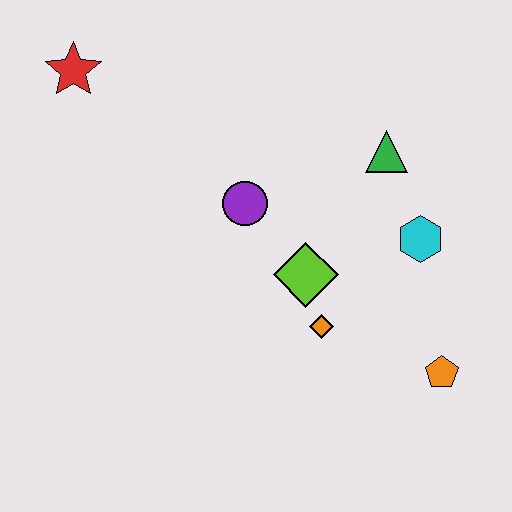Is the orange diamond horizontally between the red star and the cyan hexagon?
Yes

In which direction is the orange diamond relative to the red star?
The orange diamond is below the red star.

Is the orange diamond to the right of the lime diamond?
Yes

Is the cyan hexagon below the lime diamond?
No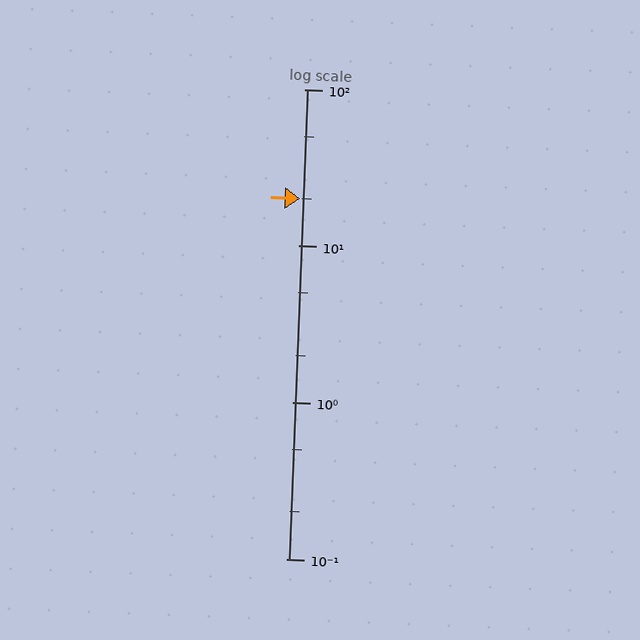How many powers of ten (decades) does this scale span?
The scale spans 3 decades, from 0.1 to 100.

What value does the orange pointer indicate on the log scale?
The pointer indicates approximately 20.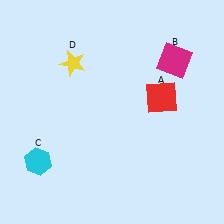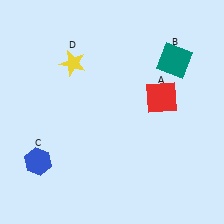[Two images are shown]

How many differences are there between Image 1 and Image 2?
There are 2 differences between the two images.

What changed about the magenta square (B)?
In Image 1, B is magenta. In Image 2, it changed to teal.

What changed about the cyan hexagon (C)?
In Image 1, C is cyan. In Image 2, it changed to blue.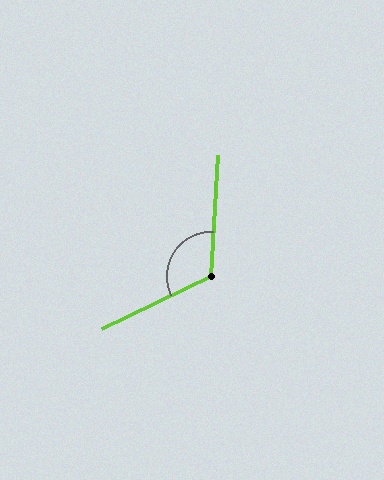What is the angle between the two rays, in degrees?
Approximately 119 degrees.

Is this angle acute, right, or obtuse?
It is obtuse.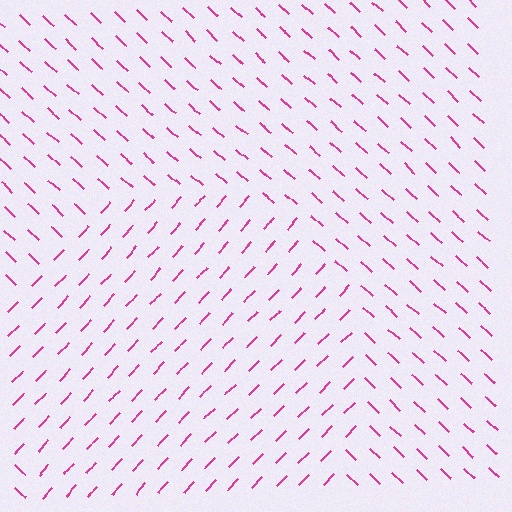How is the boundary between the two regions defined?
The boundary is defined purely by a change in line orientation (approximately 89 degrees difference). All lines are the same color and thickness.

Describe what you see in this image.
The image is filled with small magenta line segments. A circle region in the image has lines oriented differently from the surrounding lines, creating a visible texture boundary.